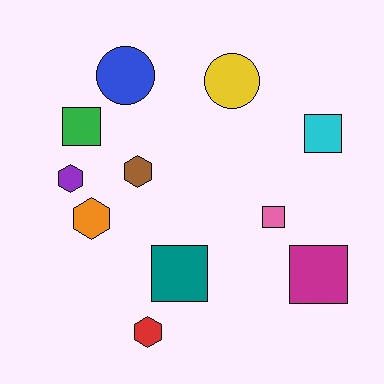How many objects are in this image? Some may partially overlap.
There are 11 objects.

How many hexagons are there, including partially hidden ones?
There are 4 hexagons.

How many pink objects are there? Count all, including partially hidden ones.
There is 1 pink object.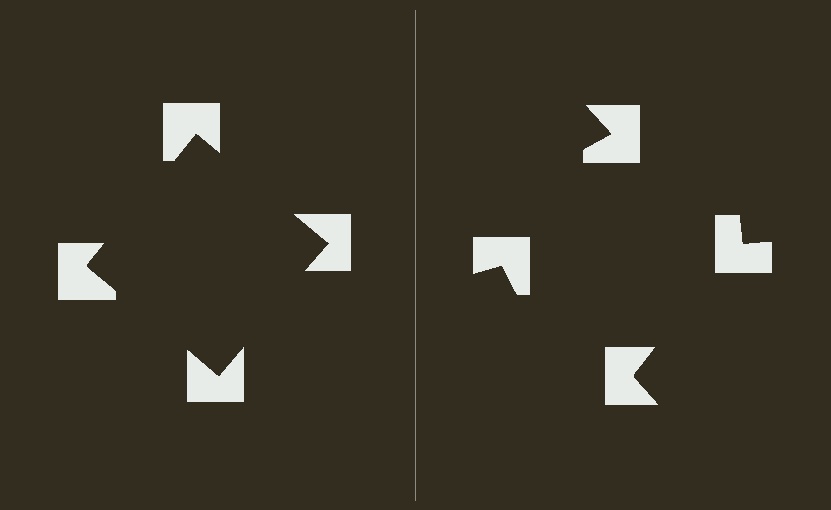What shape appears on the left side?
An illusory square.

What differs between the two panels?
The notched squares are positioned identically on both sides; only the wedge orientations differ. On the left they align to a square; on the right they are misaligned.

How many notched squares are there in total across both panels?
8 — 4 on each side.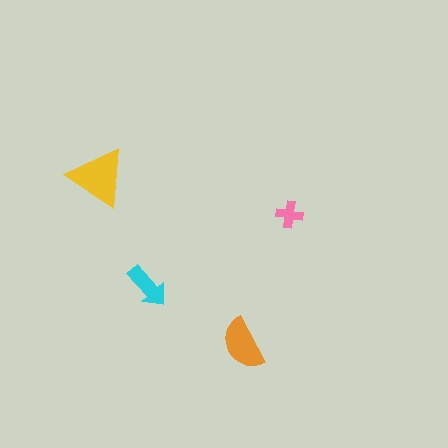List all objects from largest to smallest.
The yellow triangle, the orange semicircle, the cyan arrow, the pink cross.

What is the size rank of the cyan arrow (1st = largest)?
3rd.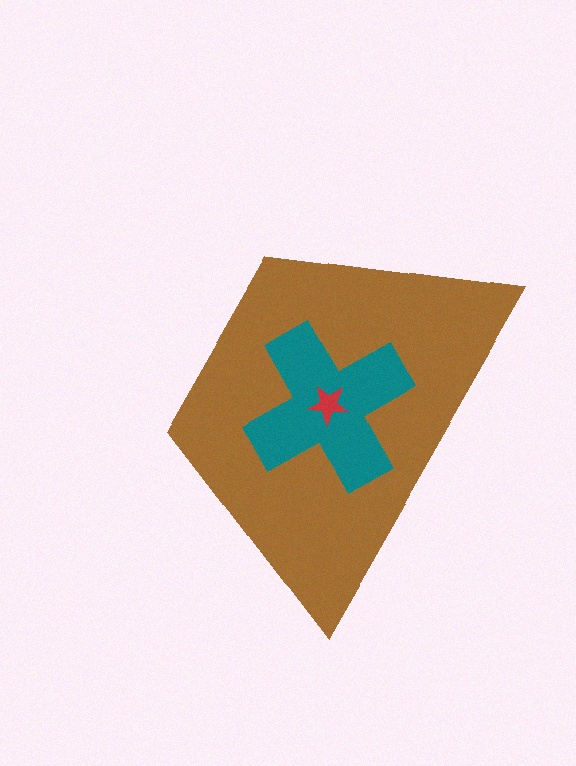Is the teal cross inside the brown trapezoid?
Yes.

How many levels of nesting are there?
3.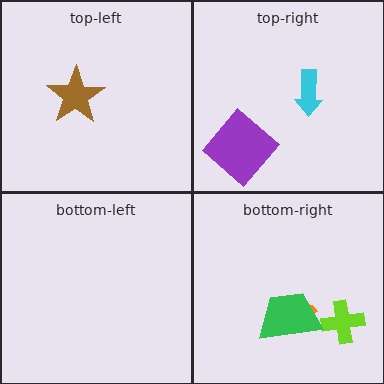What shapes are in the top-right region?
The cyan arrow, the purple diamond.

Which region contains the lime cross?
The bottom-right region.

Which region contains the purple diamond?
The top-right region.